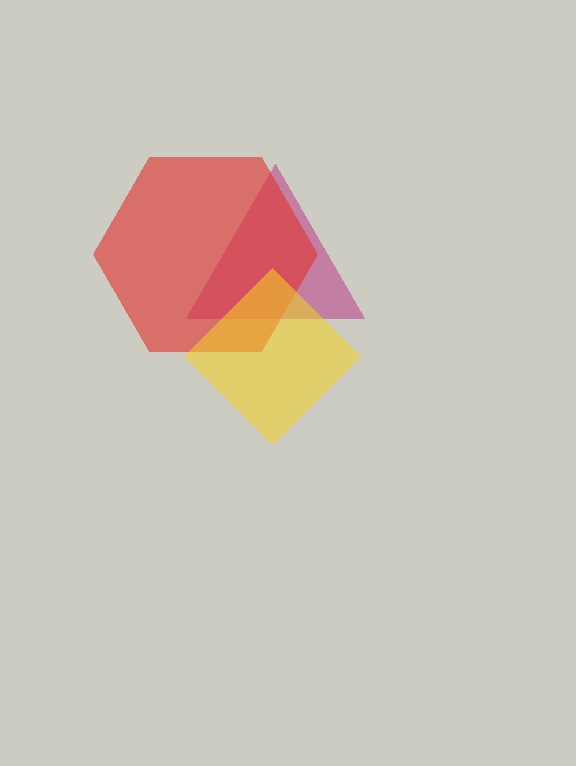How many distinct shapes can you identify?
There are 3 distinct shapes: a magenta triangle, a red hexagon, a yellow diamond.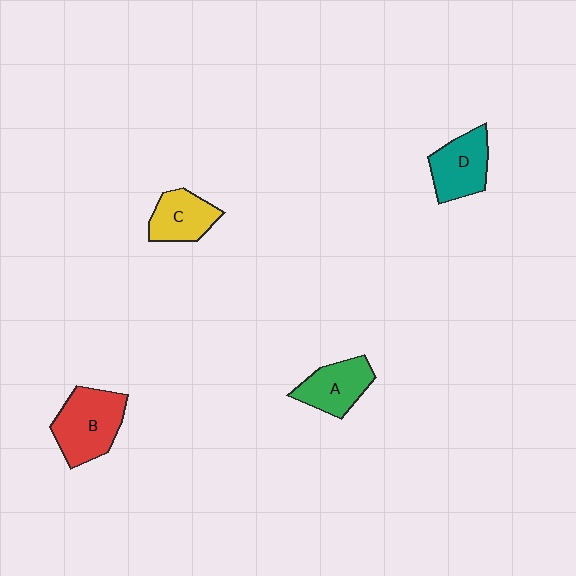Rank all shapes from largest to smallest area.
From largest to smallest: B (red), D (teal), A (green), C (yellow).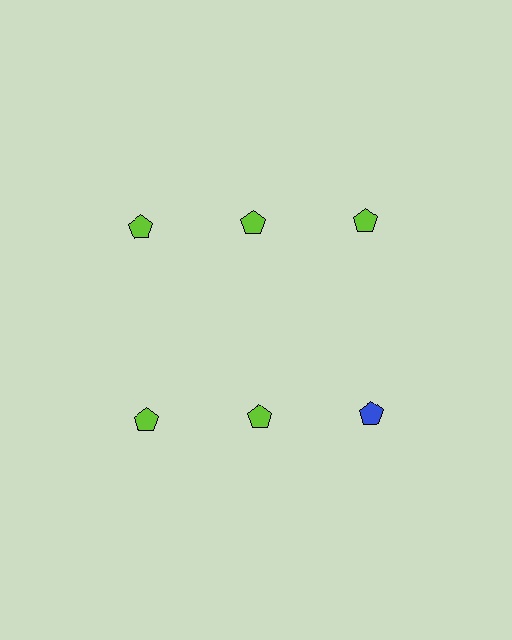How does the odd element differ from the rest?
It has a different color: blue instead of lime.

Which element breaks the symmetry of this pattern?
The blue pentagon in the second row, center column breaks the symmetry. All other shapes are lime pentagons.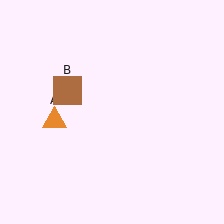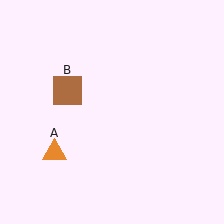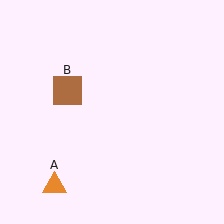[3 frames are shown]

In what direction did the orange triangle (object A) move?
The orange triangle (object A) moved down.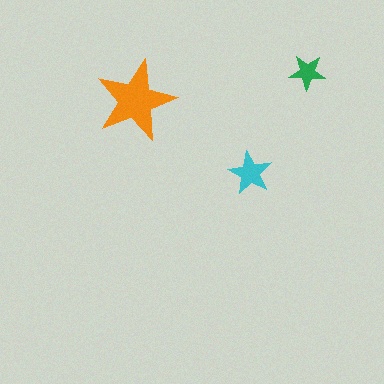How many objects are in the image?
There are 3 objects in the image.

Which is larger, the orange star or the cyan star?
The orange one.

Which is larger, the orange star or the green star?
The orange one.